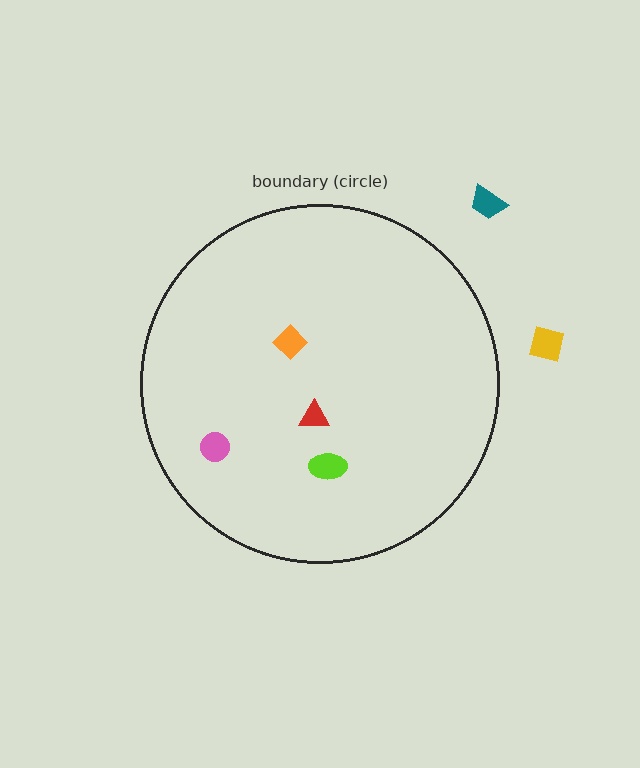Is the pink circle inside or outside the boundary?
Inside.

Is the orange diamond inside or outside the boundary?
Inside.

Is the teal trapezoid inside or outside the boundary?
Outside.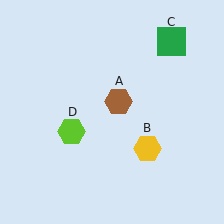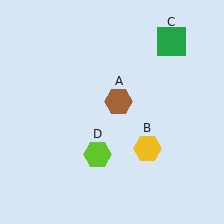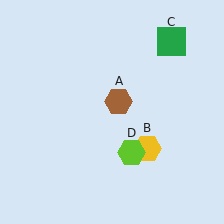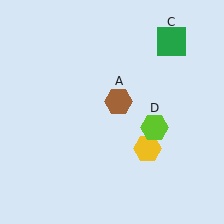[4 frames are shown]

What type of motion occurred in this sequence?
The lime hexagon (object D) rotated counterclockwise around the center of the scene.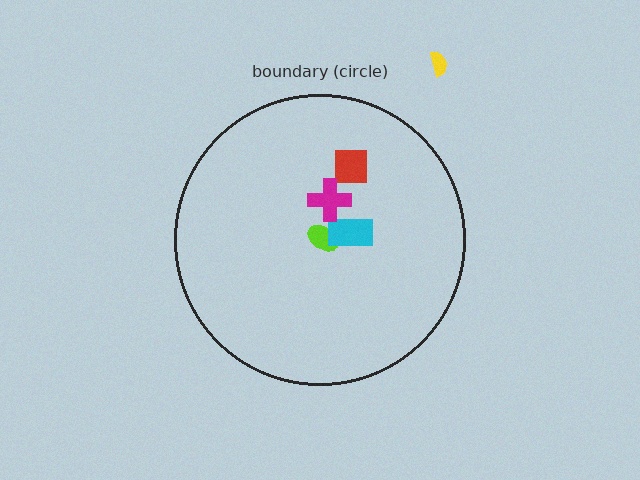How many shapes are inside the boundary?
4 inside, 1 outside.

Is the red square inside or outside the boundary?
Inside.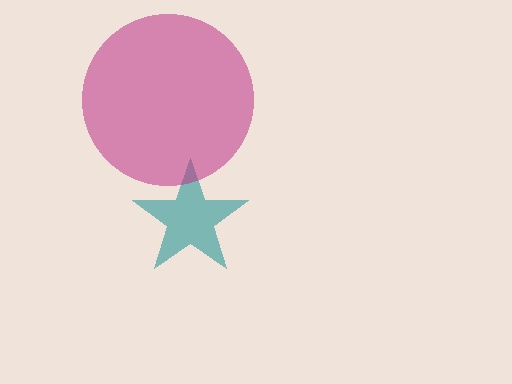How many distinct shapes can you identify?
There are 2 distinct shapes: a teal star, a magenta circle.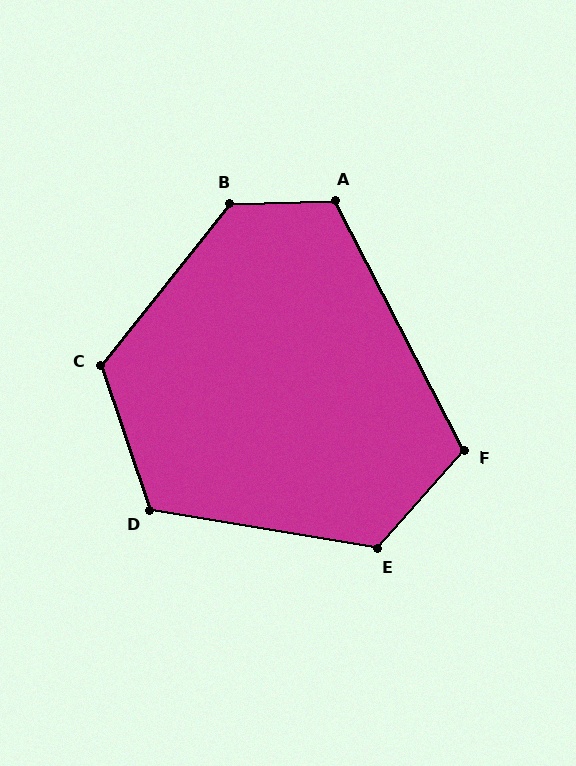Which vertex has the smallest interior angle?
F, at approximately 112 degrees.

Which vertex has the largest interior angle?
B, at approximately 130 degrees.